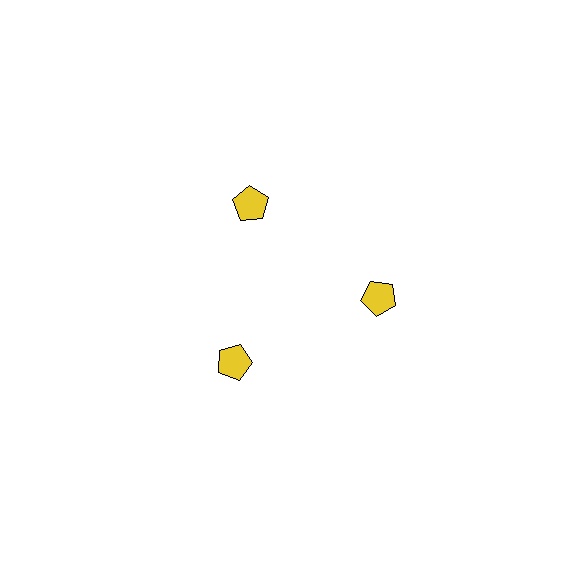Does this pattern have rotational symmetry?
Yes, this pattern has 3-fold rotational symmetry. It looks the same after rotating 120 degrees around the center.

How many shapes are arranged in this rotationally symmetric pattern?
There are 3 shapes, arranged in 3 groups of 1.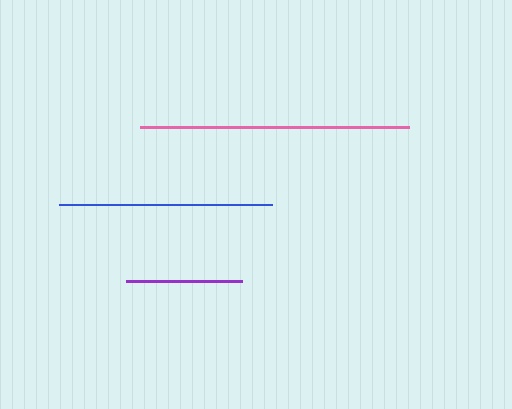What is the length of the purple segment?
The purple segment is approximately 116 pixels long.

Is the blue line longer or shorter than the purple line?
The blue line is longer than the purple line.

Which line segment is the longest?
The pink line is the longest at approximately 269 pixels.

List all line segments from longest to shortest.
From longest to shortest: pink, blue, purple.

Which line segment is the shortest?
The purple line is the shortest at approximately 116 pixels.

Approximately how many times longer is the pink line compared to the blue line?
The pink line is approximately 1.3 times the length of the blue line.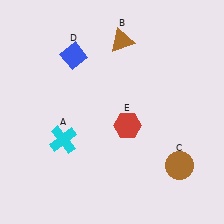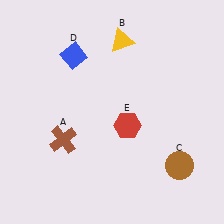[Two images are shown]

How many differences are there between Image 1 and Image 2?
There are 2 differences between the two images.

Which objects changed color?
A changed from cyan to brown. B changed from brown to yellow.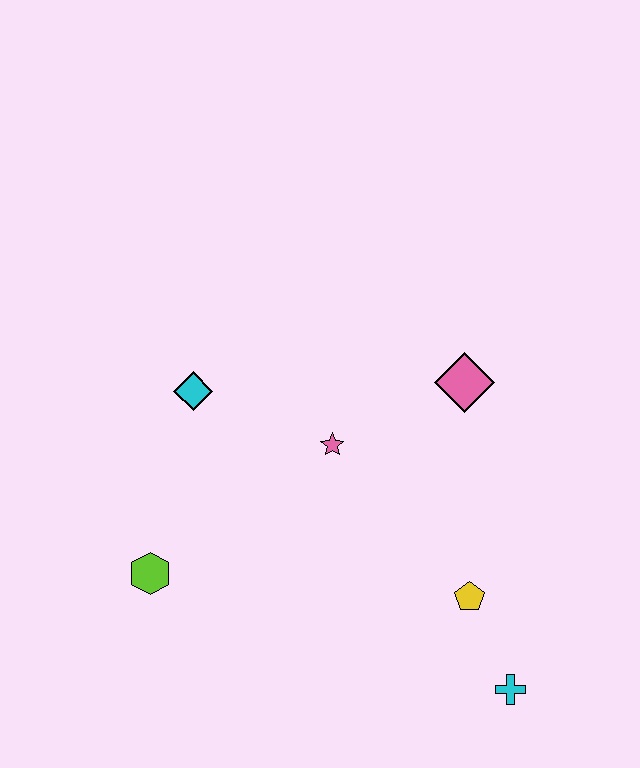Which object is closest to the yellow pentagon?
The cyan cross is closest to the yellow pentagon.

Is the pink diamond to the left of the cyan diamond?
No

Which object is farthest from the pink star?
The cyan cross is farthest from the pink star.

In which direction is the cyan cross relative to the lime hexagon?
The cyan cross is to the right of the lime hexagon.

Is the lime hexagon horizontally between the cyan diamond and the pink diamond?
No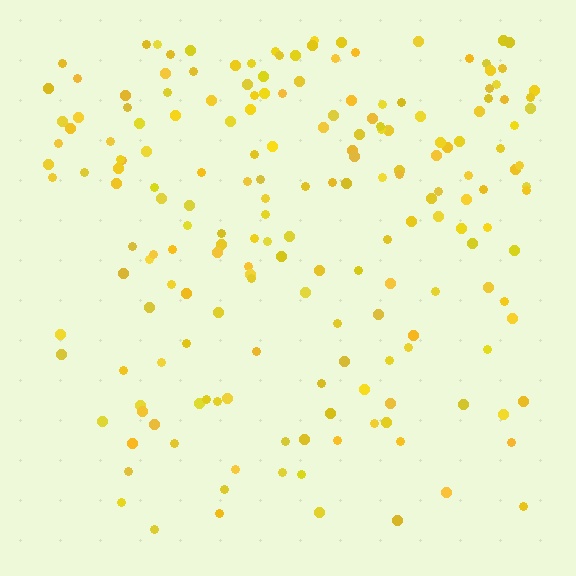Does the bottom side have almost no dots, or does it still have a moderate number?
Still a moderate number, just noticeably fewer than the top.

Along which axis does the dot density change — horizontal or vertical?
Vertical.